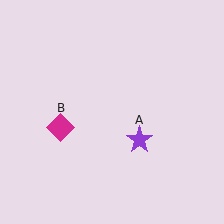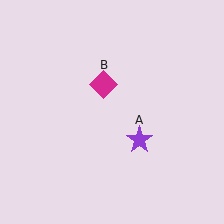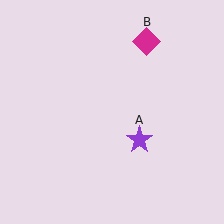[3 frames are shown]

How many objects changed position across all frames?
1 object changed position: magenta diamond (object B).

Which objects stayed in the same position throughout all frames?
Purple star (object A) remained stationary.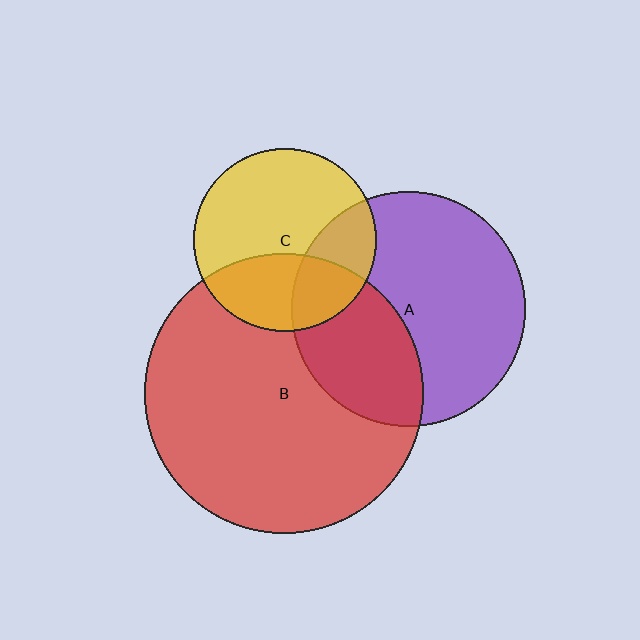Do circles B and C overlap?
Yes.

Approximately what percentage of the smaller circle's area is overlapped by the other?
Approximately 35%.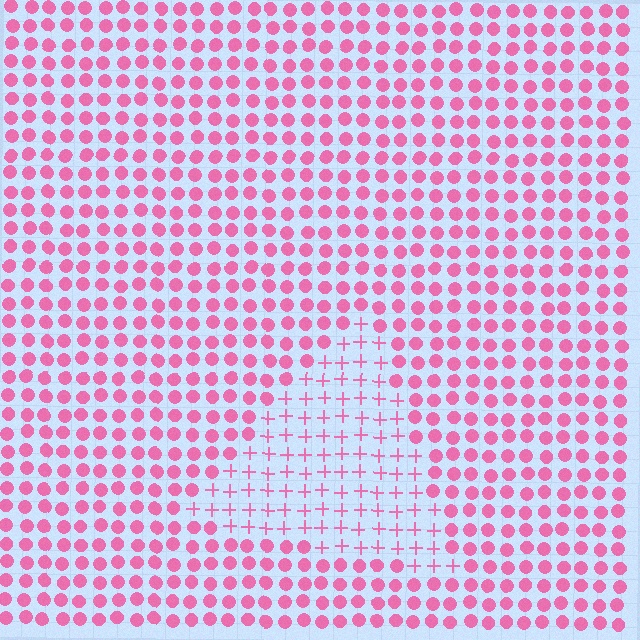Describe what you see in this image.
The image is filled with small pink elements arranged in a uniform grid. A triangle-shaped region contains plus signs, while the surrounding area contains circles. The boundary is defined purely by the change in element shape.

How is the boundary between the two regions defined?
The boundary is defined by a change in element shape: plus signs inside vs. circles outside. All elements share the same color and spacing.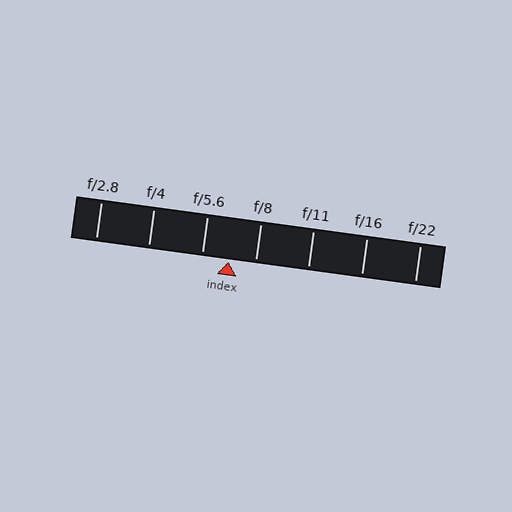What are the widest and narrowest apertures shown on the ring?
The widest aperture shown is f/2.8 and the narrowest is f/22.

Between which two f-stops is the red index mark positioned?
The index mark is between f/5.6 and f/8.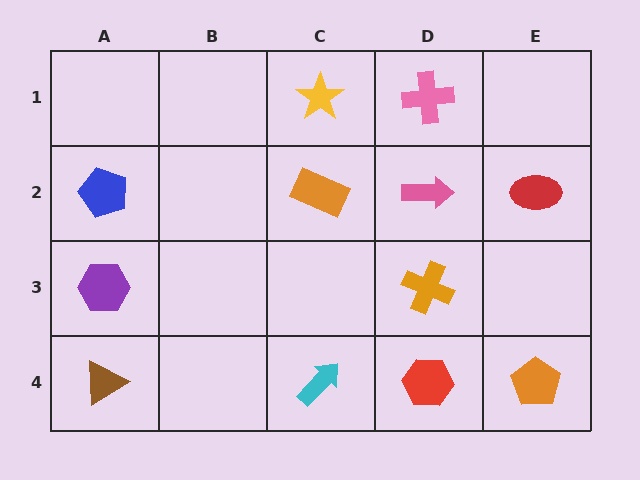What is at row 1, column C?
A yellow star.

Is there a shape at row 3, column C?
No, that cell is empty.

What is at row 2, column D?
A pink arrow.